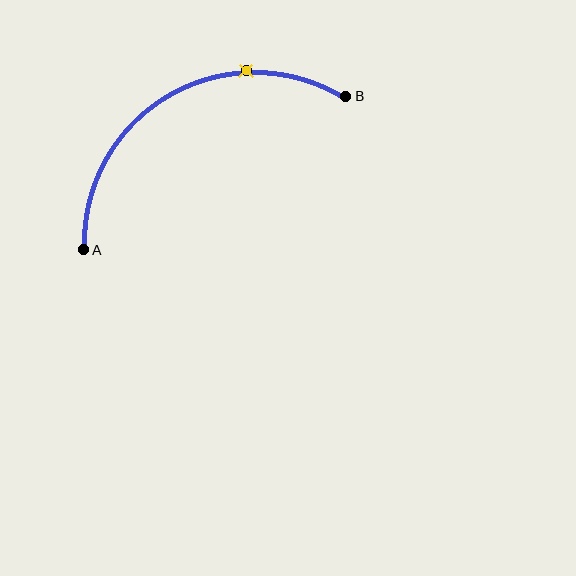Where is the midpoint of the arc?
The arc midpoint is the point on the curve farthest from the straight line joining A and B. It sits above that line.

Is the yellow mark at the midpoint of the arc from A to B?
No. The yellow mark lies on the arc but is closer to endpoint B. The arc midpoint would be at the point on the curve equidistant along the arc from both A and B.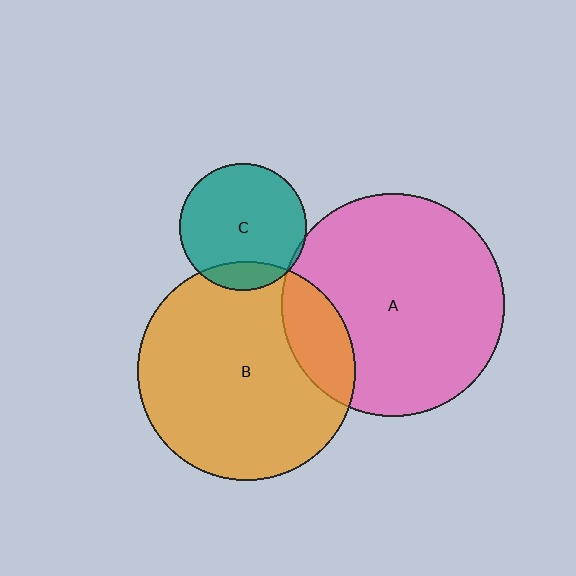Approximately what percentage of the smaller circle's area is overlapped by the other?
Approximately 15%.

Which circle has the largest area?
Circle A (pink).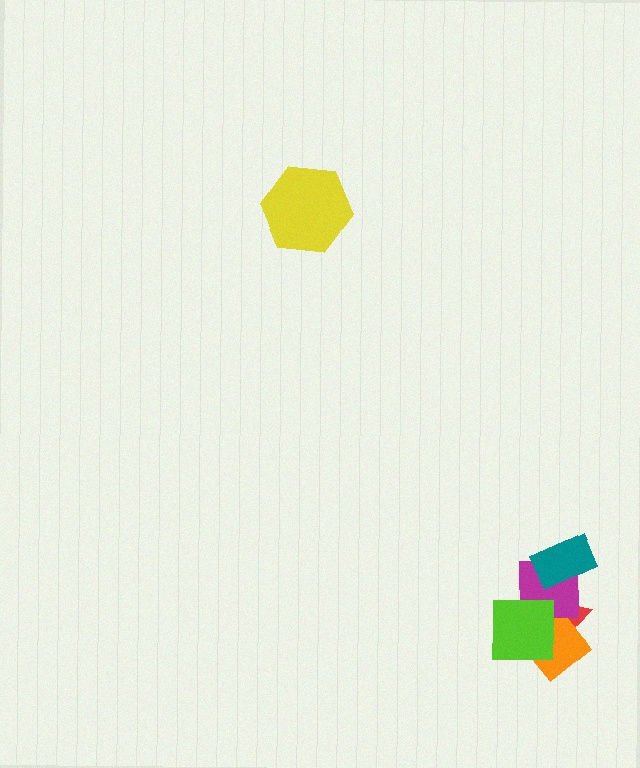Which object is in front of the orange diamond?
The lime square is in front of the orange diamond.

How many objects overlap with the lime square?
3 objects overlap with the lime square.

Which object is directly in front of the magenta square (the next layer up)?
The teal rectangle is directly in front of the magenta square.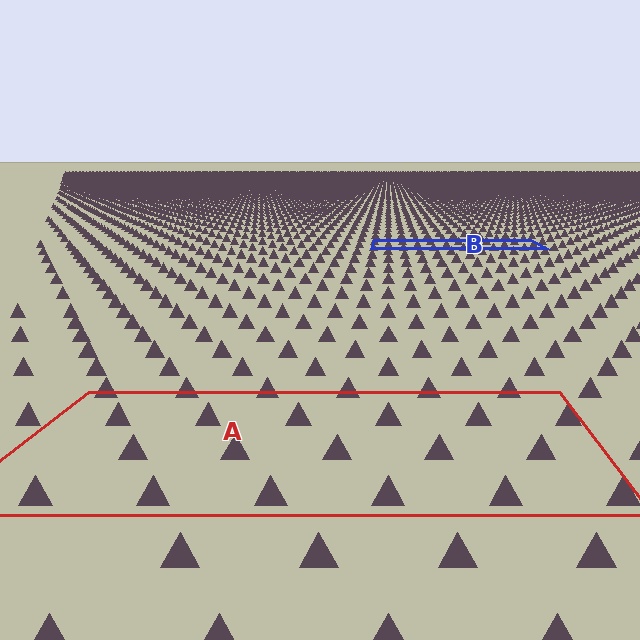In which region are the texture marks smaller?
The texture marks are smaller in region B, because it is farther away.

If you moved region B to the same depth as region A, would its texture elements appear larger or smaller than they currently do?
They would appear larger. At a closer depth, the same texture elements are projected at a bigger on-screen size.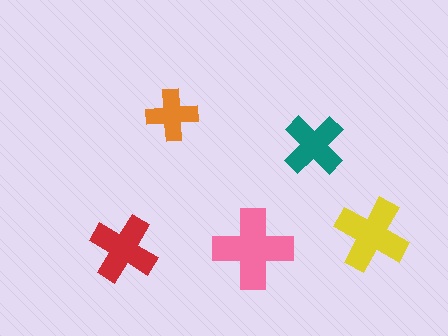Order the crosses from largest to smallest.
the pink one, the yellow one, the red one, the teal one, the orange one.